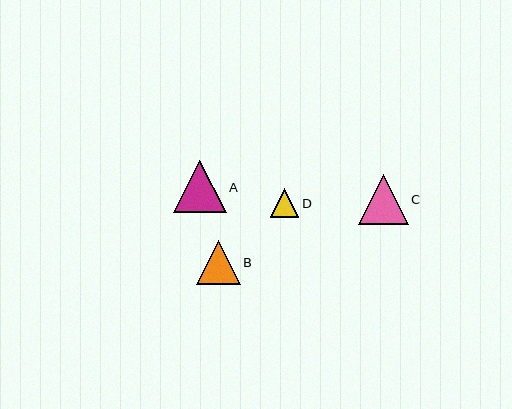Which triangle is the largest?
Triangle A is the largest with a size of approximately 52 pixels.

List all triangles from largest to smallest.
From largest to smallest: A, C, B, D.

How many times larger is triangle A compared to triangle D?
Triangle A is approximately 1.8 times the size of triangle D.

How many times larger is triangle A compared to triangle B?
Triangle A is approximately 1.2 times the size of triangle B.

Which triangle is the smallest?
Triangle D is the smallest with a size of approximately 28 pixels.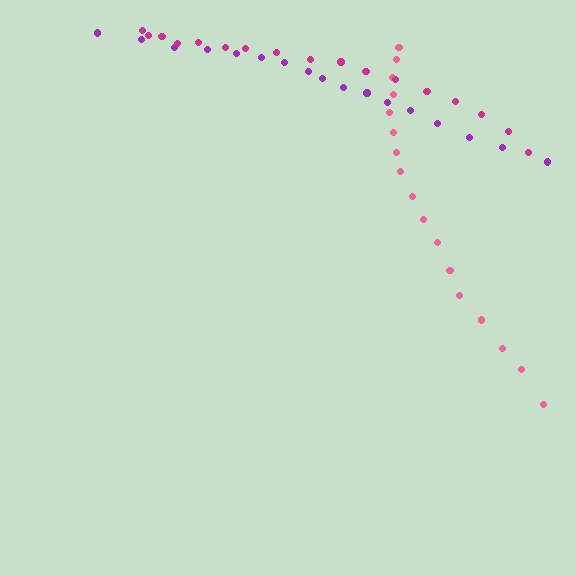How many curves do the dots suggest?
There are 3 distinct paths.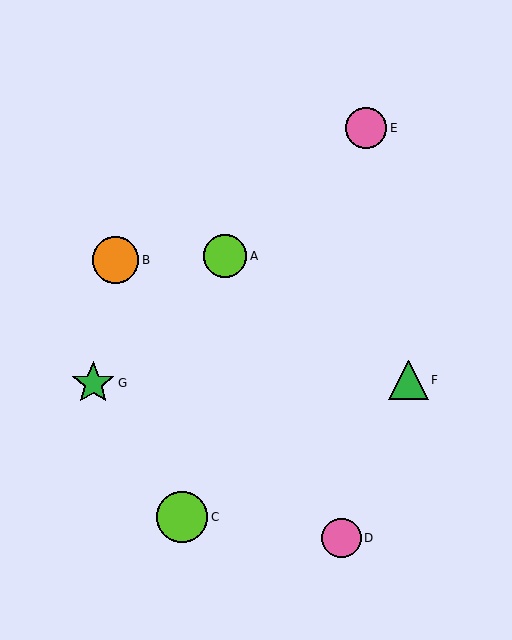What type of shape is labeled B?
Shape B is an orange circle.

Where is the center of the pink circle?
The center of the pink circle is at (342, 538).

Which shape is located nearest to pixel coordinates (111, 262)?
The orange circle (labeled B) at (116, 260) is nearest to that location.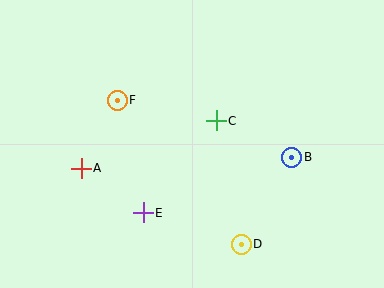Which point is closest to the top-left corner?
Point F is closest to the top-left corner.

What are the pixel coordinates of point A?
Point A is at (81, 168).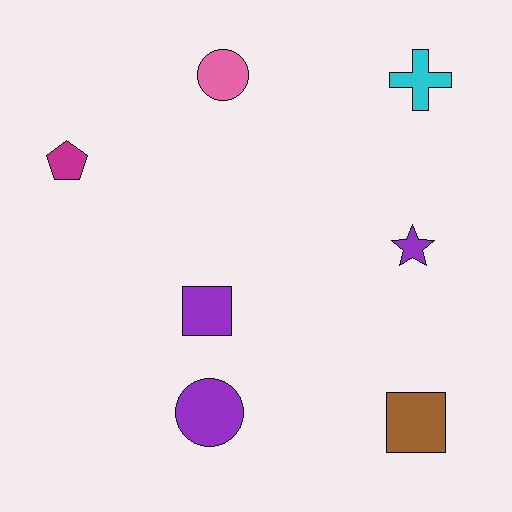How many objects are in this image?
There are 7 objects.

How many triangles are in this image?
There are no triangles.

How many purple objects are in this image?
There are 3 purple objects.